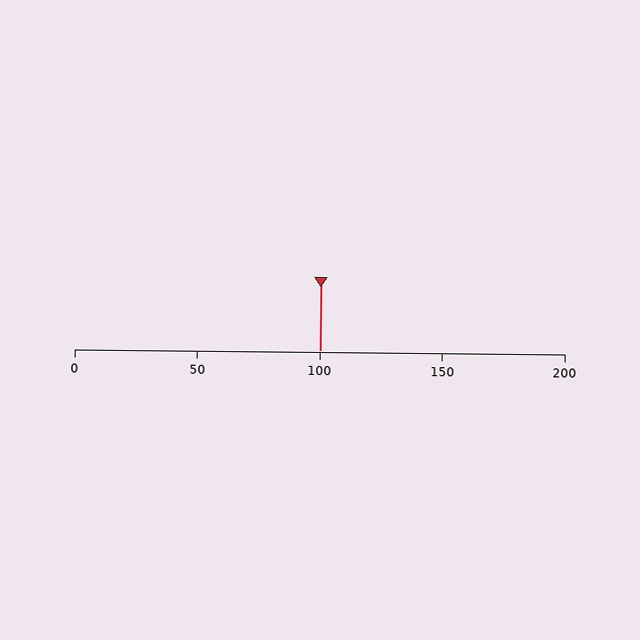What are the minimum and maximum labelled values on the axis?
The axis runs from 0 to 200.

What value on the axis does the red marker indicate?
The marker indicates approximately 100.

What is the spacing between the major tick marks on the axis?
The major ticks are spaced 50 apart.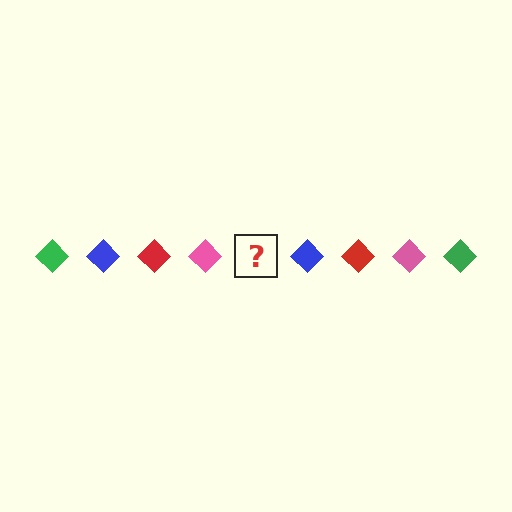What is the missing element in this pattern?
The missing element is a green diamond.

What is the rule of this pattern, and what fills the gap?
The rule is that the pattern cycles through green, blue, red, pink diamonds. The gap should be filled with a green diamond.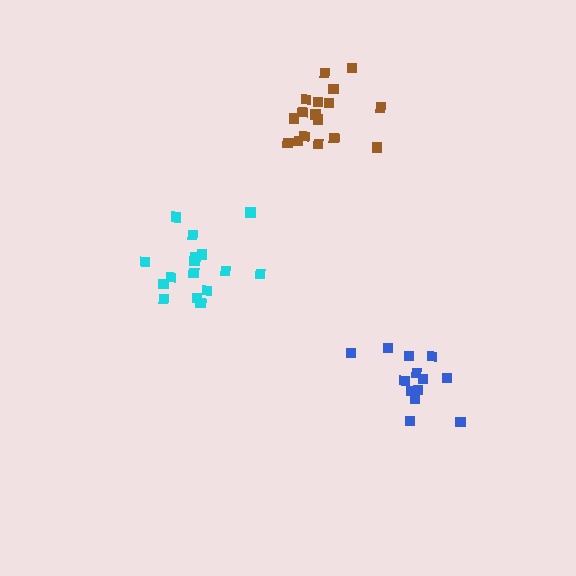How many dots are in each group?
Group 1: 17 dots, Group 2: 13 dots, Group 3: 16 dots (46 total).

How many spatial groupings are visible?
There are 3 spatial groupings.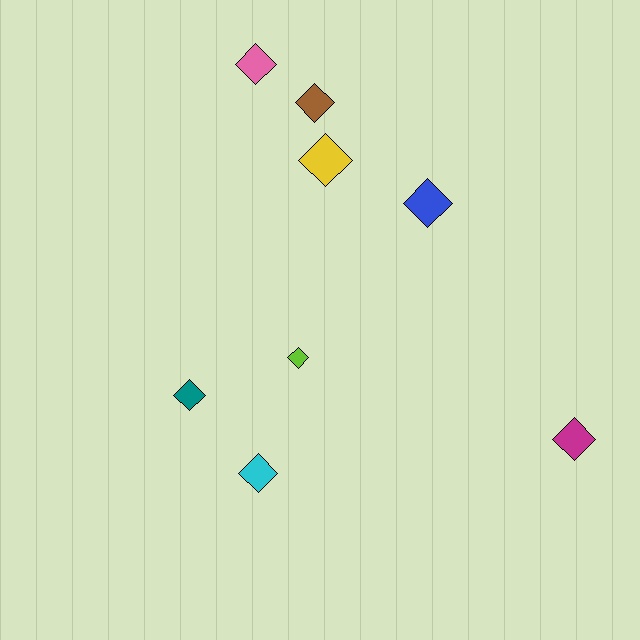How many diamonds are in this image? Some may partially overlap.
There are 8 diamonds.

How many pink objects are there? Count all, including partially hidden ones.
There is 1 pink object.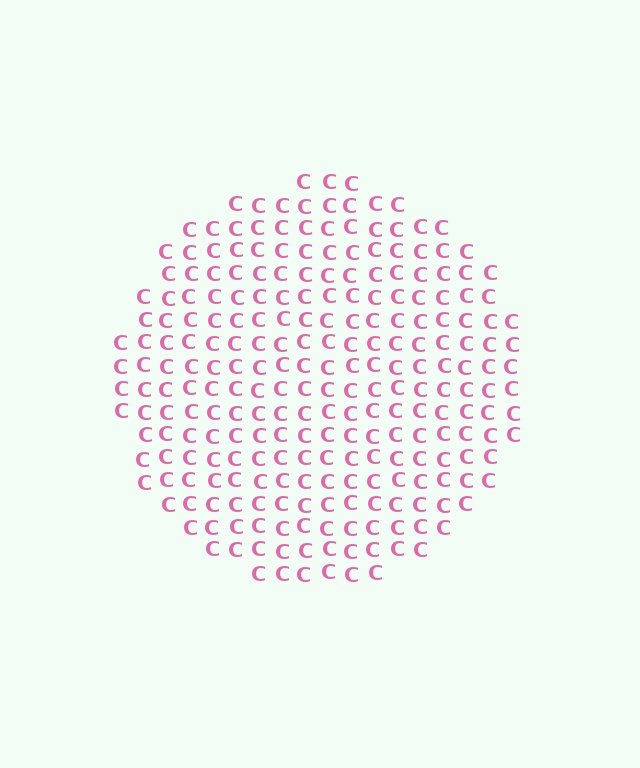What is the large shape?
The large shape is a circle.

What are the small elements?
The small elements are letter C's.